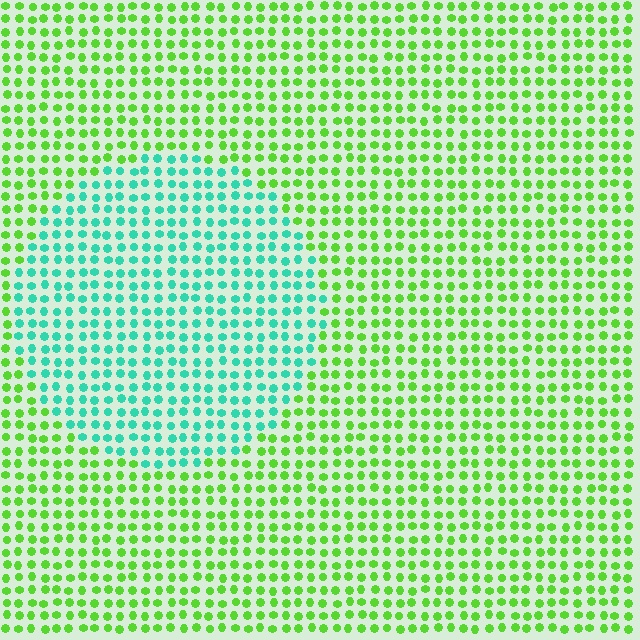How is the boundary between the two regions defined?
The boundary is defined purely by a slight shift in hue (about 59 degrees). Spacing, size, and orientation are identical on both sides.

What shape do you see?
I see a circle.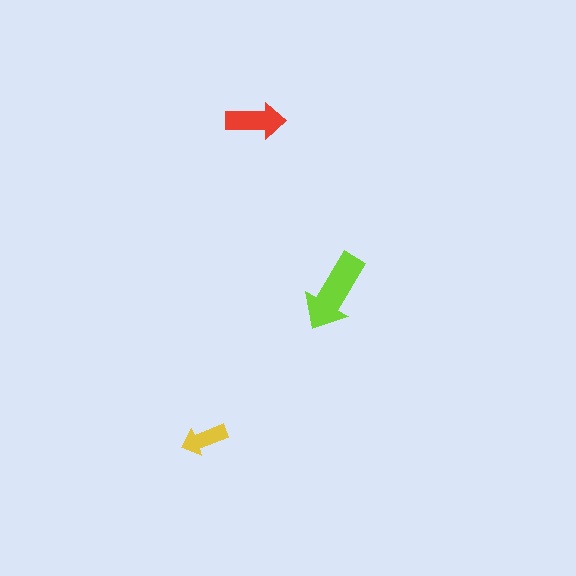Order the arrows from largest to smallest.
the lime one, the red one, the yellow one.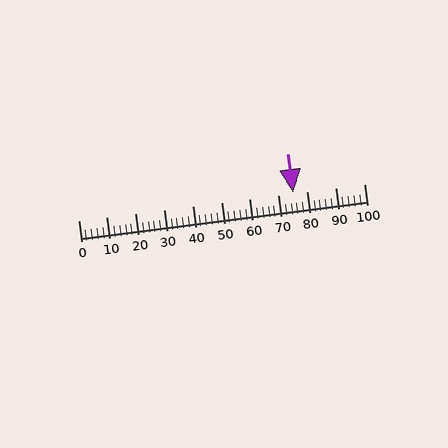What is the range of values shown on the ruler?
The ruler shows values from 0 to 100.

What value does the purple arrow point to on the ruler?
The purple arrow points to approximately 75.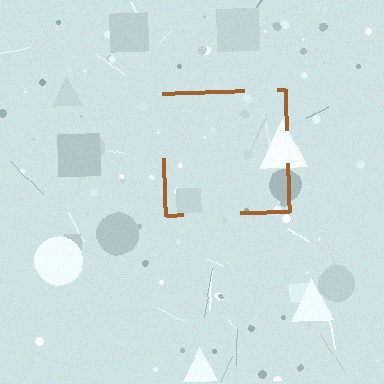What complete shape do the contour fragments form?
The contour fragments form a square.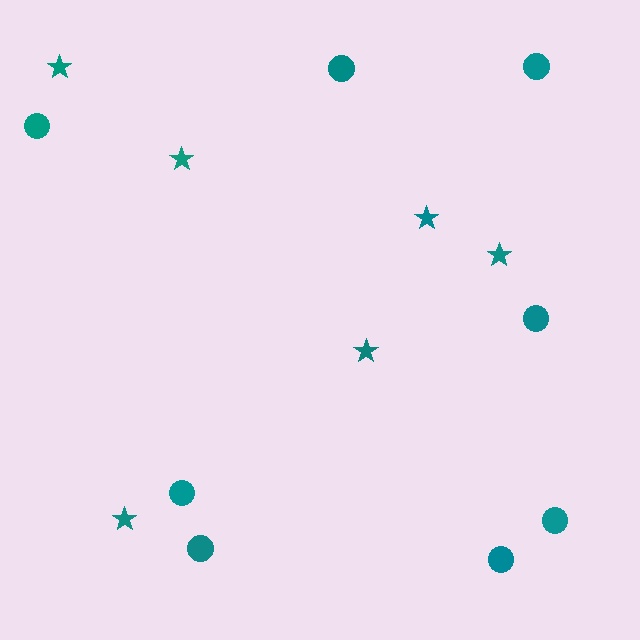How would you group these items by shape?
There are 2 groups: one group of circles (8) and one group of stars (6).